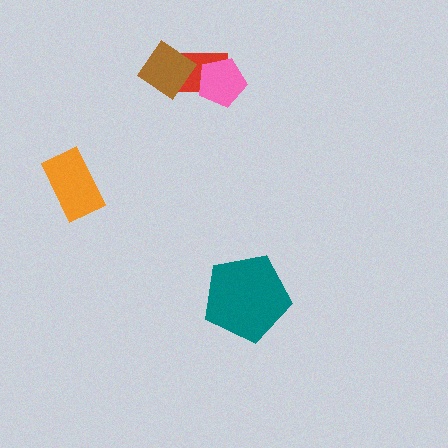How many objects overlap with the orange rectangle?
0 objects overlap with the orange rectangle.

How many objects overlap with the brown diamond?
1 object overlaps with the brown diamond.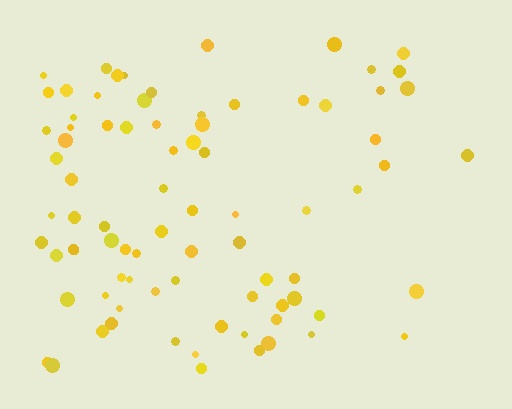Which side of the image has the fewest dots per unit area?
The right.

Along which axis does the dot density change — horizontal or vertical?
Horizontal.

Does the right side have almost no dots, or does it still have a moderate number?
Still a moderate number, just noticeably fewer than the left.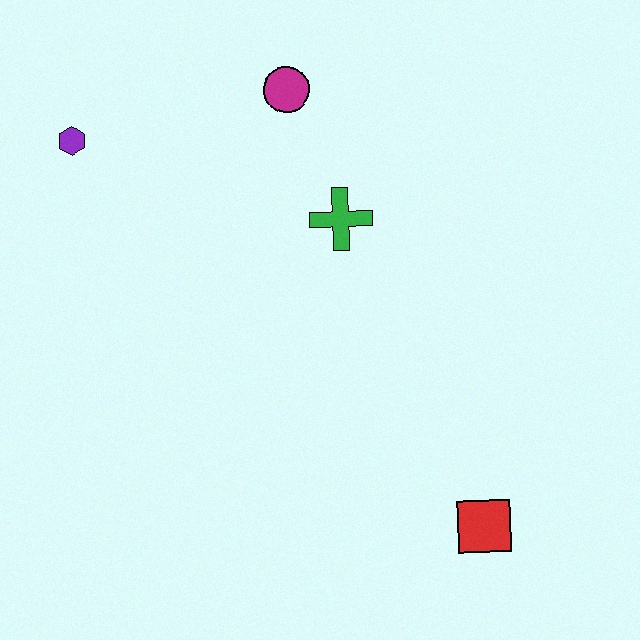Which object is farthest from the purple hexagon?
The red square is farthest from the purple hexagon.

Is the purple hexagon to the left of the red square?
Yes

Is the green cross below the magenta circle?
Yes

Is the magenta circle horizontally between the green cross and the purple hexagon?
Yes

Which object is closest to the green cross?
The magenta circle is closest to the green cross.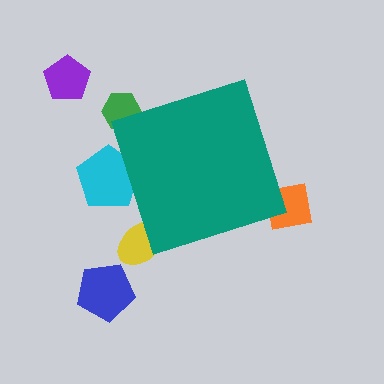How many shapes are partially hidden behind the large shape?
4 shapes are partially hidden.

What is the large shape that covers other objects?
A teal diamond.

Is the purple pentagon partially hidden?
No, the purple pentagon is fully visible.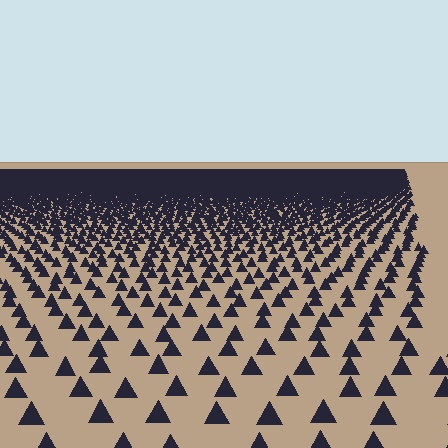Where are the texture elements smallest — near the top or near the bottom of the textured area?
Near the top.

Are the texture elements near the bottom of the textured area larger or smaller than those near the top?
Larger. Near the bottom, elements are closer to the viewer and appear at a bigger on-screen size.